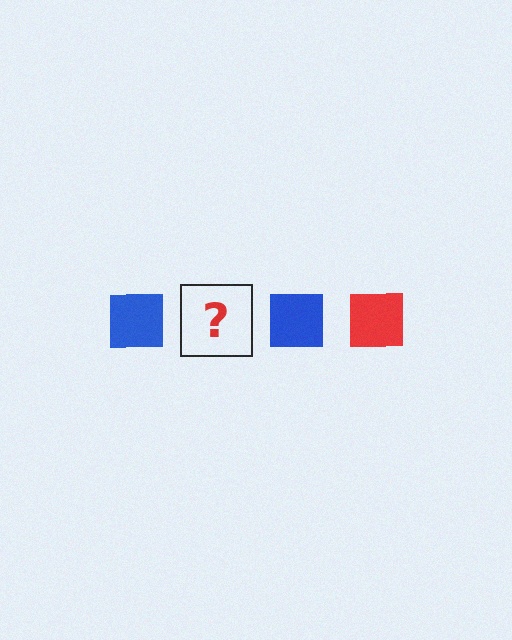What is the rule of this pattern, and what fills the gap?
The rule is that the pattern cycles through blue, red squares. The gap should be filled with a red square.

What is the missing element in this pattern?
The missing element is a red square.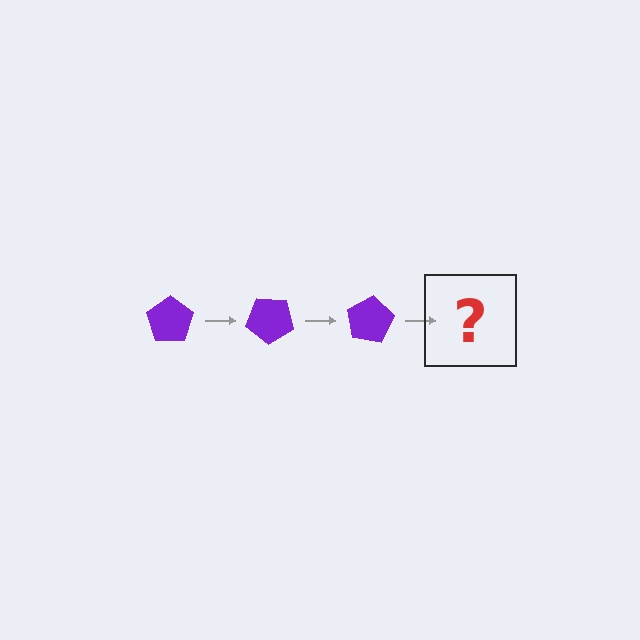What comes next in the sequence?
The next element should be a purple pentagon rotated 120 degrees.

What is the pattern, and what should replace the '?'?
The pattern is that the pentagon rotates 40 degrees each step. The '?' should be a purple pentagon rotated 120 degrees.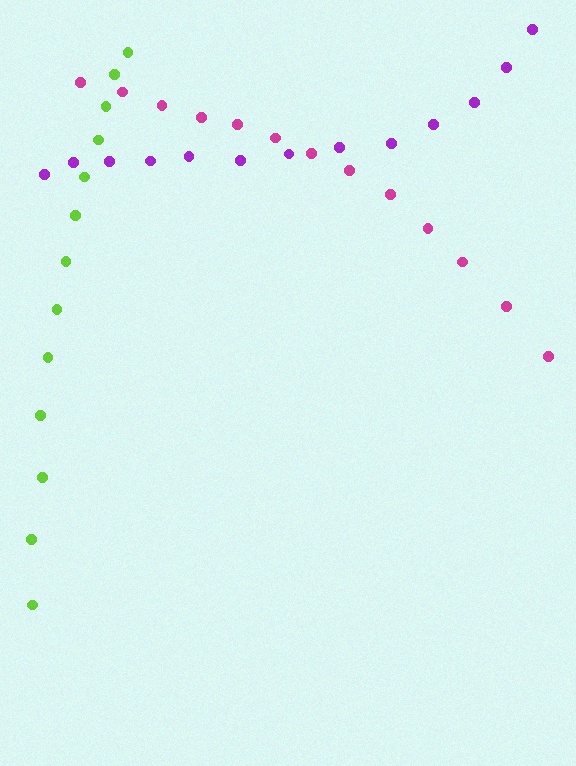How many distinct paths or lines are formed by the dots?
There are 3 distinct paths.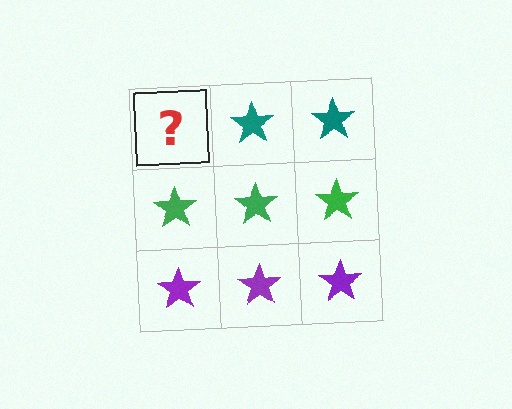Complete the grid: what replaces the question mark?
The question mark should be replaced with a teal star.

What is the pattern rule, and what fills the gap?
The rule is that each row has a consistent color. The gap should be filled with a teal star.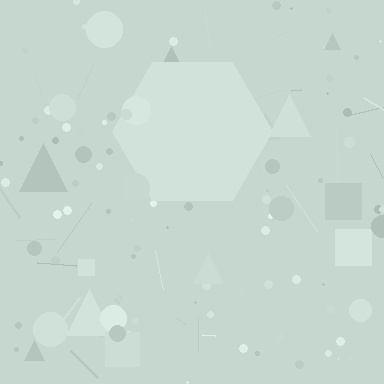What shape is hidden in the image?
A hexagon is hidden in the image.